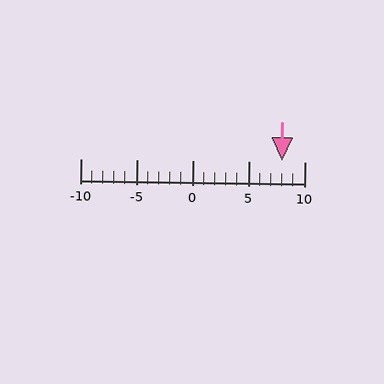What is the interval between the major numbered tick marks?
The major tick marks are spaced 5 units apart.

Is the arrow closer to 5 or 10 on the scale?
The arrow is closer to 10.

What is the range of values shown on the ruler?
The ruler shows values from -10 to 10.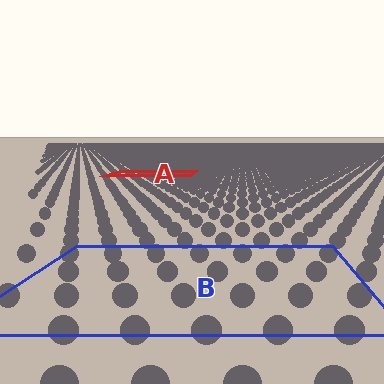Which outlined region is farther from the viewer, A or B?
Region A is farther from the viewer — the texture elements inside it appear smaller and more densely packed.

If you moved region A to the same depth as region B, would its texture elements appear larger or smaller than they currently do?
They would appear larger. At a closer depth, the same texture elements are projected at a bigger on-screen size.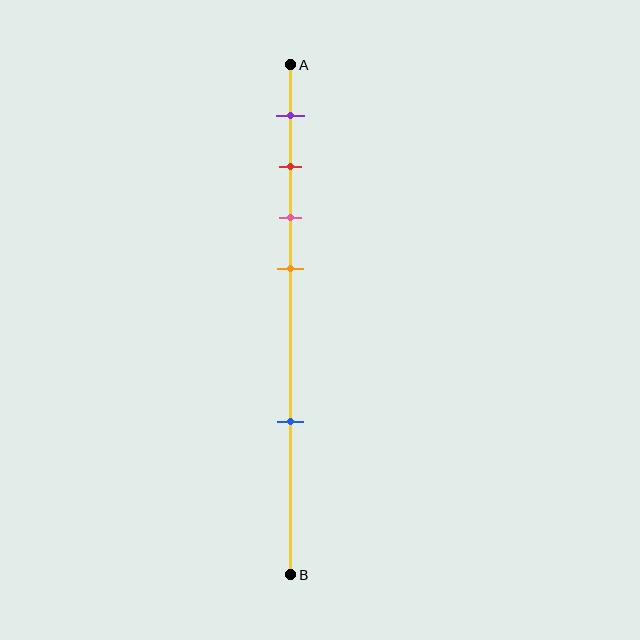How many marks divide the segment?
There are 5 marks dividing the segment.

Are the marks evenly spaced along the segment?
No, the marks are not evenly spaced.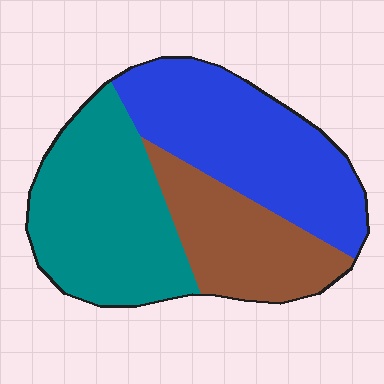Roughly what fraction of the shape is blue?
Blue takes up between a third and a half of the shape.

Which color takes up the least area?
Brown, at roughly 25%.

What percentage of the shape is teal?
Teal takes up between a quarter and a half of the shape.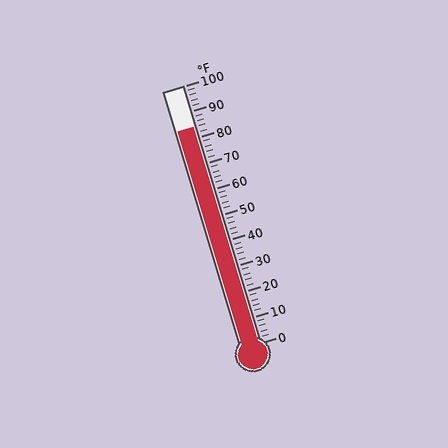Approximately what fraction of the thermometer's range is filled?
The thermometer is filled to approximately 85% of its range.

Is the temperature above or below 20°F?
The temperature is above 20°F.